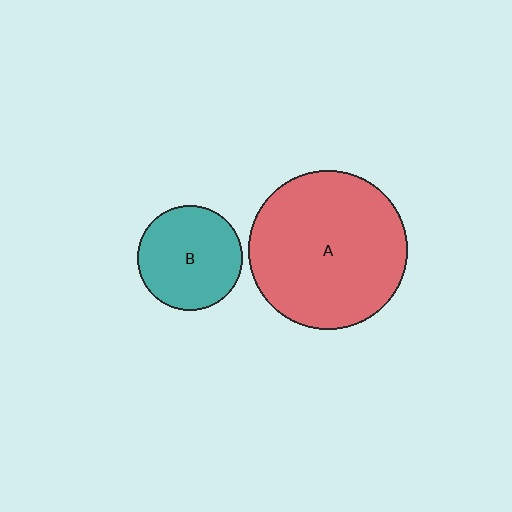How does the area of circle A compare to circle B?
Approximately 2.3 times.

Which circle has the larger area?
Circle A (red).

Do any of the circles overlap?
No, none of the circles overlap.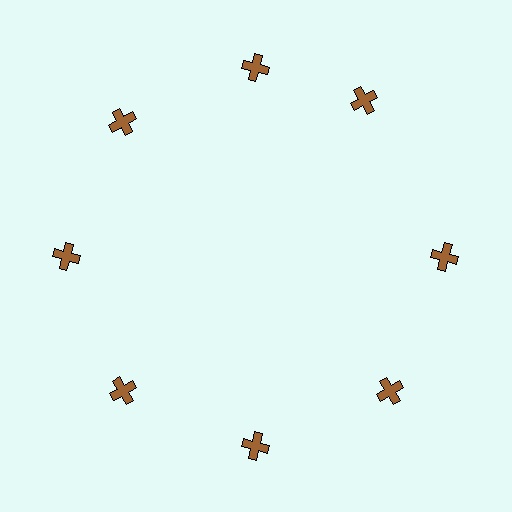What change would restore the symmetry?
The symmetry would be restored by rotating it back into even spacing with its neighbors so that all 8 crosses sit at equal angles and equal distance from the center.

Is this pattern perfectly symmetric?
No. The 8 brown crosses are arranged in a ring, but one element near the 2 o'clock position is rotated out of alignment along the ring, breaking the 8-fold rotational symmetry.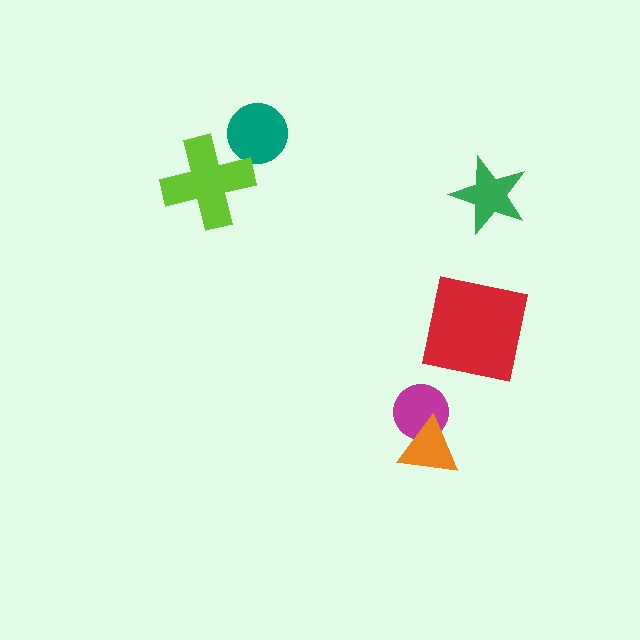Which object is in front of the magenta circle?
The orange triangle is in front of the magenta circle.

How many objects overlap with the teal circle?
0 objects overlap with the teal circle.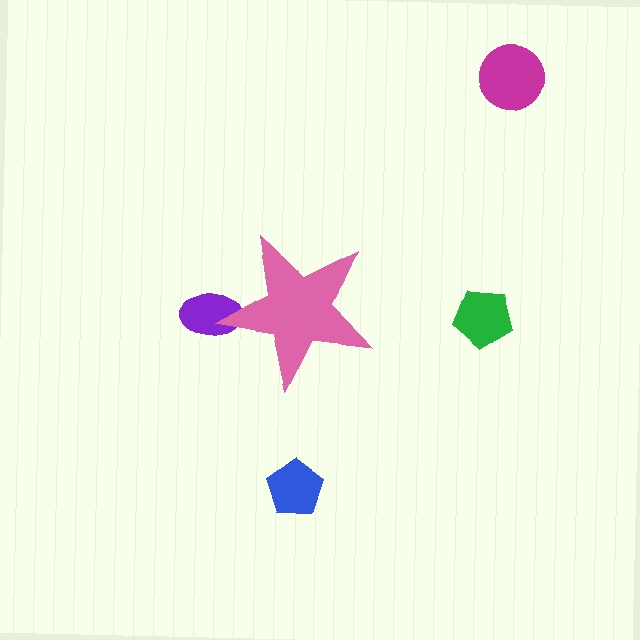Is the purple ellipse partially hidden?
Yes, the purple ellipse is partially hidden behind the pink star.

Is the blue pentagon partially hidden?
No, the blue pentagon is fully visible.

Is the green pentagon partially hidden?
No, the green pentagon is fully visible.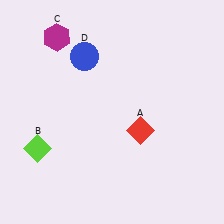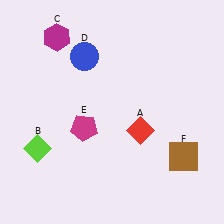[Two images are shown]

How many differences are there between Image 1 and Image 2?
There are 2 differences between the two images.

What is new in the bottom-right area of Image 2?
A brown square (F) was added in the bottom-right area of Image 2.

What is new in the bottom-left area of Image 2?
A magenta pentagon (E) was added in the bottom-left area of Image 2.